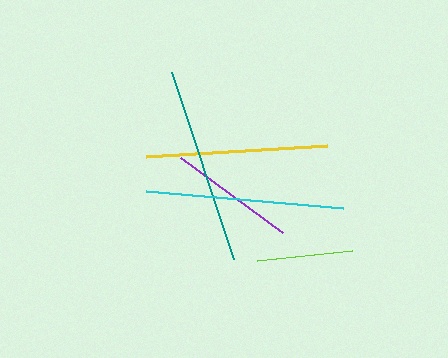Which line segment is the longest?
The cyan line is the longest at approximately 198 pixels.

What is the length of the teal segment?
The teal segment is approximately 198 pixels long.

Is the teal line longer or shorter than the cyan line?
The cyan line is longer than the teal line.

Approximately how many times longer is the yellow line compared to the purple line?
The yellow line is approximately 1.4 times the length of the purple line.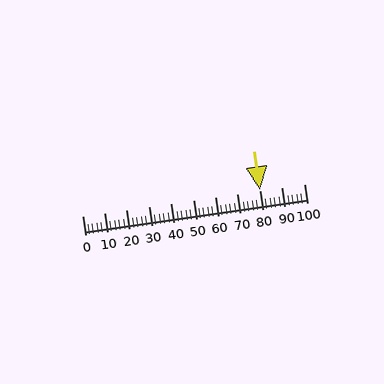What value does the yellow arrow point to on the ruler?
The yellow arrow points to approximately 80.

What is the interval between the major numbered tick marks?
The major tick marks are spaced 10 units apart.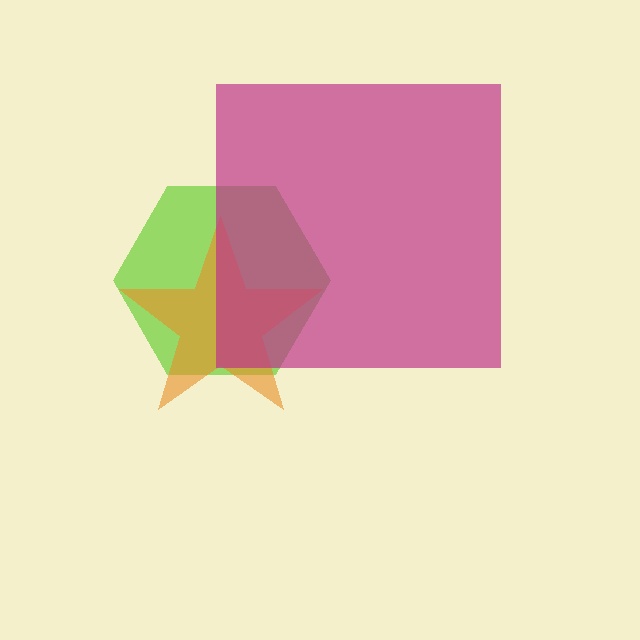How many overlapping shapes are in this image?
There are 3 overlapping shapes in the image.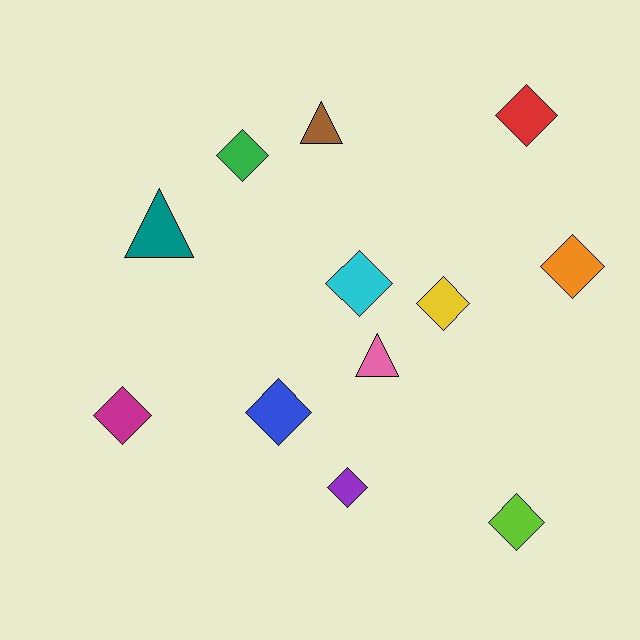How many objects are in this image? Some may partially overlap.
There are 12 objects.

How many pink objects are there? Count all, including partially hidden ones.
There is 1 pink object.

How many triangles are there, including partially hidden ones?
There are 3 triangles.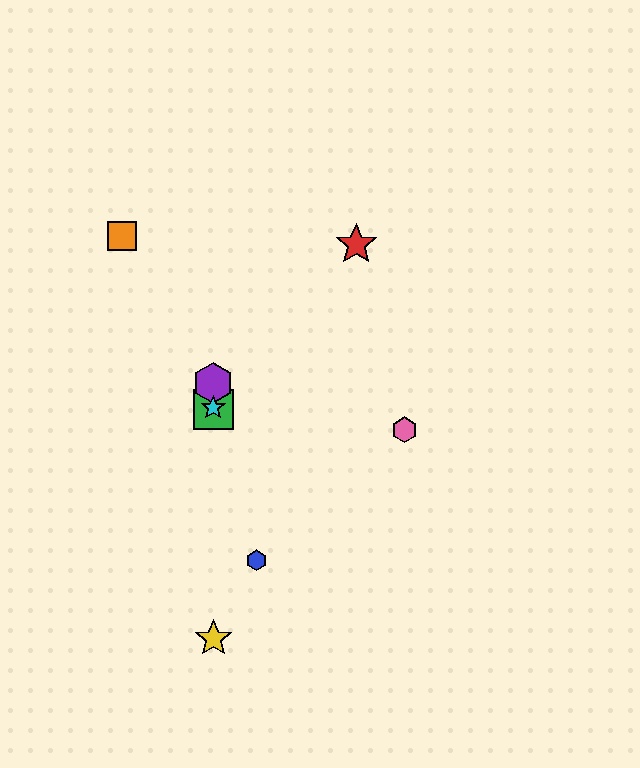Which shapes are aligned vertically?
The green square, the yellow star, the purple hexagon, the cyan star are aligned vertically.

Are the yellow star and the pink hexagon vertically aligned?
No, the yellow star is at x≈213 and the pink hexagon is at x≈405.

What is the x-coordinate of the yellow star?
The yellow star is at x≈213.